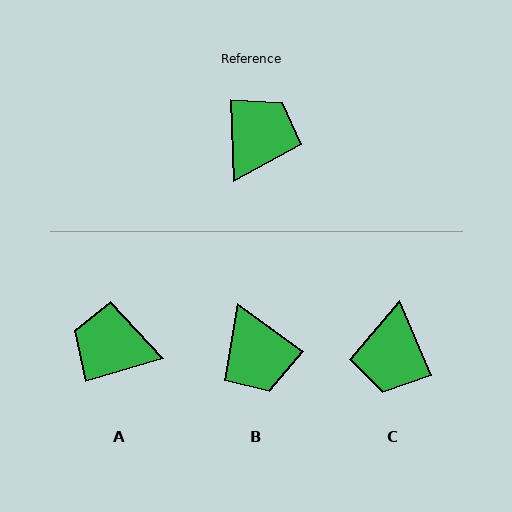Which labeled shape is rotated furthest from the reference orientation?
C, about 159 degrees away.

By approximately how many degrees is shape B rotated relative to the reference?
Approximately 128 degrees clockwise.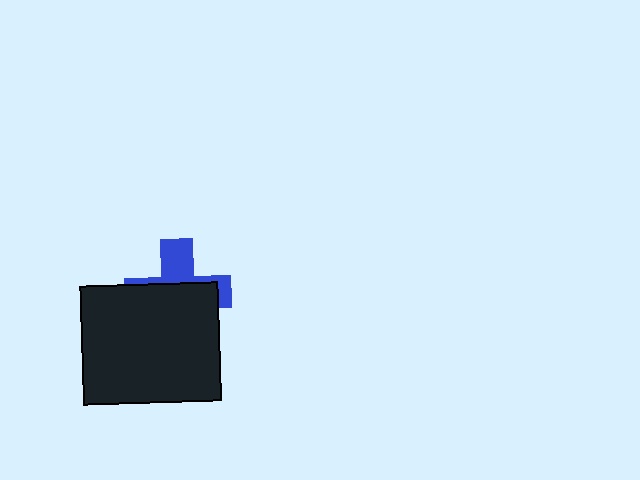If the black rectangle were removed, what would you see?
You would see the complete blue cross.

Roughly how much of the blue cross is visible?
A small part of it is visible (roughly 37%).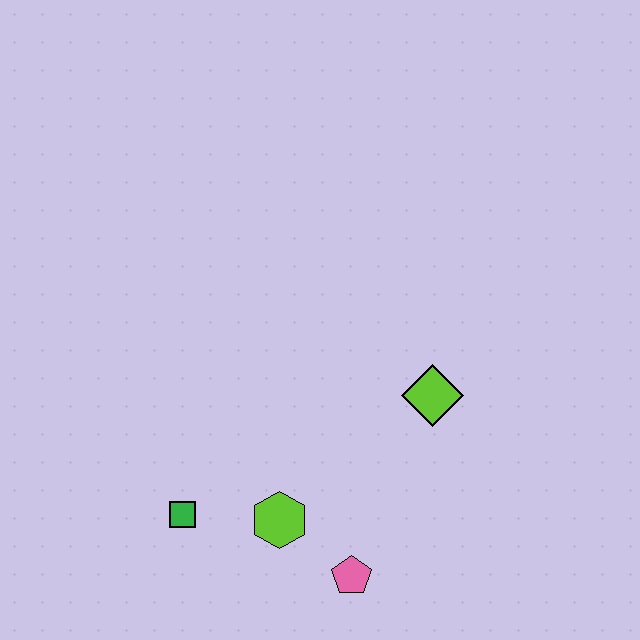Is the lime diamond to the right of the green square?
Yes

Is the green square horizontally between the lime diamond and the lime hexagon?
No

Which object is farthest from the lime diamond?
The green square is farthest from the lime diamond.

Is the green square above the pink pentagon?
Yes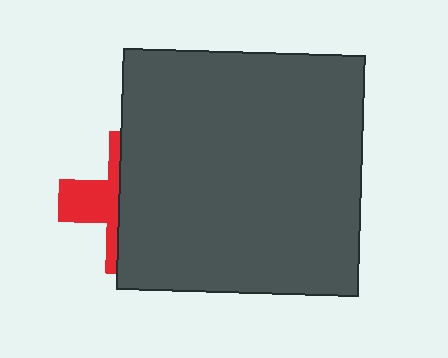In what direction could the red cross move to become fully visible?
The red cross could move left. That would shift it out from behind the dark gray square entirely.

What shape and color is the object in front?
The object in front is a dark gray square.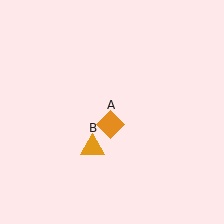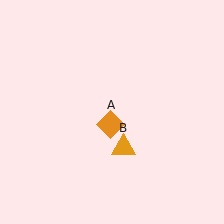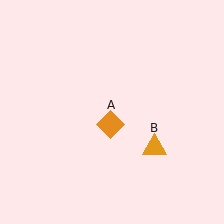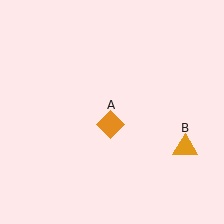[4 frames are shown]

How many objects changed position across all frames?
1 object changed position: orange triangle (object B).